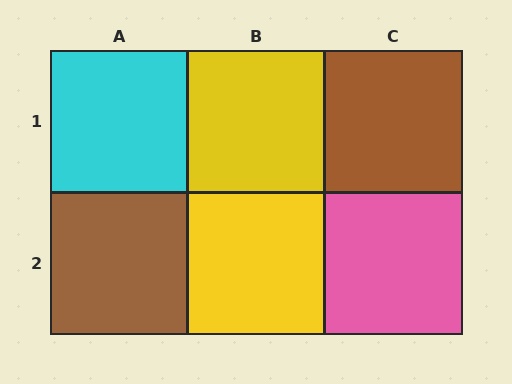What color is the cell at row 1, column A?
Cyan.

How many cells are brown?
2 cells are brown.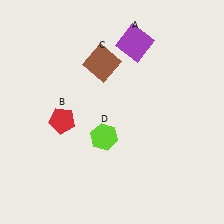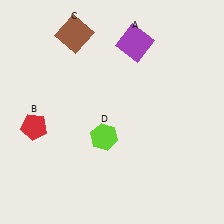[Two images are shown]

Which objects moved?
The objects that moved are: the red pentagon (B), the brown square (C).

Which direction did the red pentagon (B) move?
The red pentagon (B) moved left.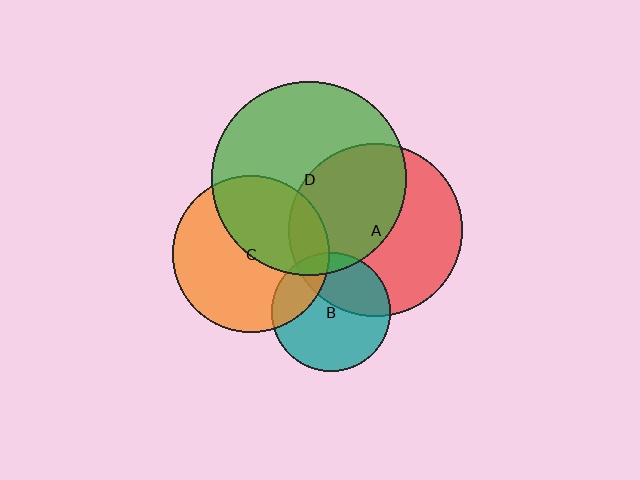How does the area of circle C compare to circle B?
Approximately 1.7 times.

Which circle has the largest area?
Circle D (green).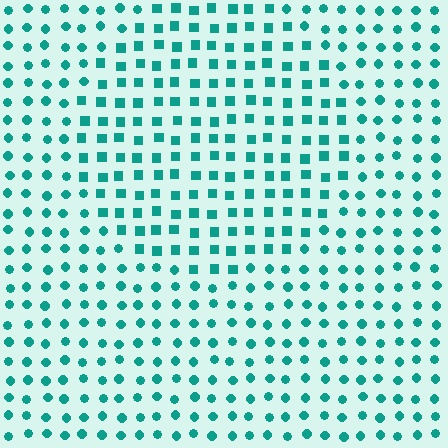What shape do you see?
I see a circle.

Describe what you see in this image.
The image is filled with small teal elements arranged in a uniform grid. A circle-shaped region contains squares, while the surrounding area contains circles. The boundary is defined purely by the change in element shape.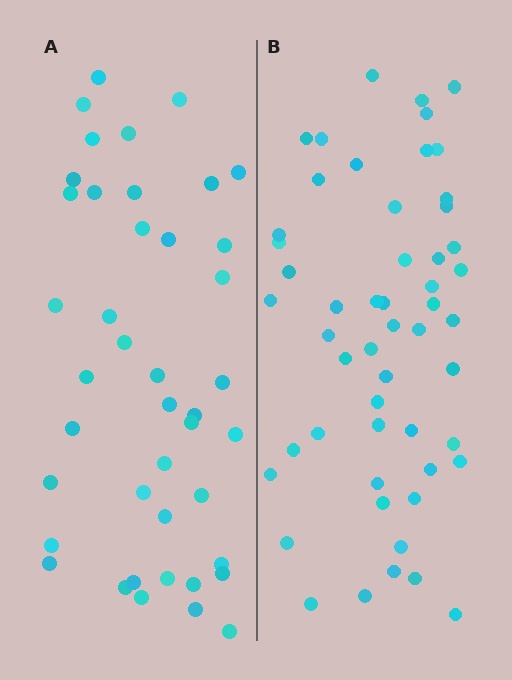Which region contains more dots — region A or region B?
Region B (the right region) has more dots.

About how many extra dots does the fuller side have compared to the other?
Region B has roughly 12 or so more dots than region A.